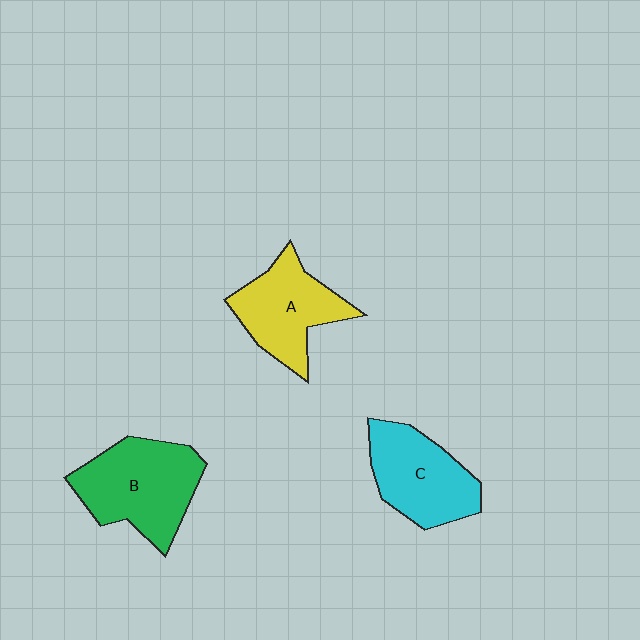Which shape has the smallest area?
Shape A (yellow).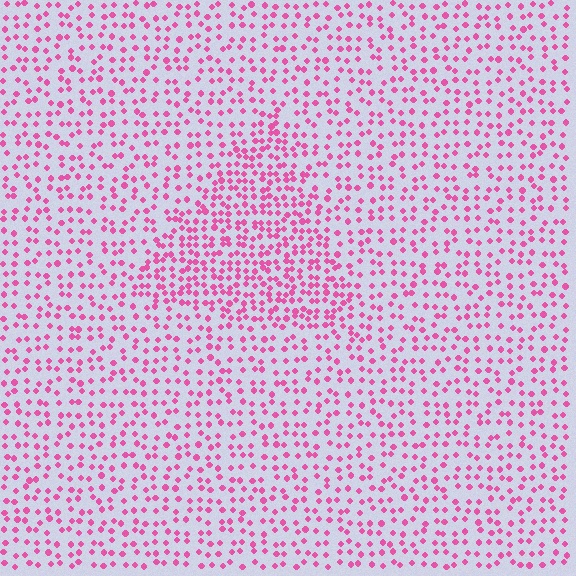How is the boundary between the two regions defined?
The boundary is defined by a change in element density (approximately 1.8x ratio). All elements are the same color, size, and shape.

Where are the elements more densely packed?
The elements are more densely packed inside the triangle boundary.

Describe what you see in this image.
The image contains small pink elements arranged at two different densities. A triangle-shaped region is visible where the elements are more densely packed than the surrounding area.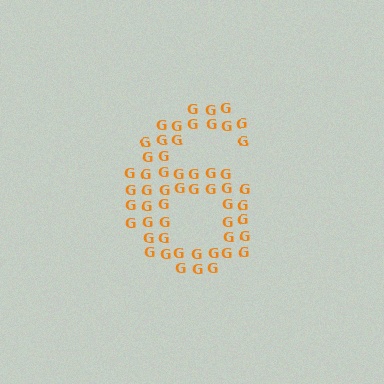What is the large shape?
The large shape is the digit 6.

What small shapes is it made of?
It is made of small letter G's.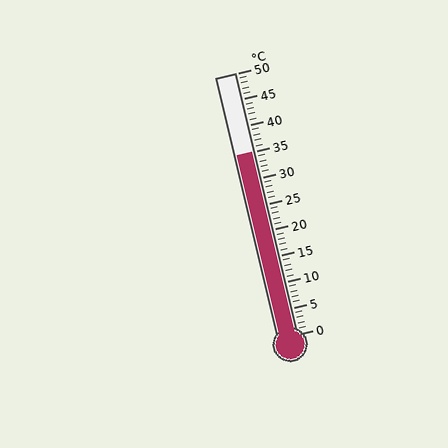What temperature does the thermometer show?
The thermometer shows approximately 35°C.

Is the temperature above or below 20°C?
The temperature is above 20°C.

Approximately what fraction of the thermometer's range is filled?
The thermometer is filled to approximately 70% of its range.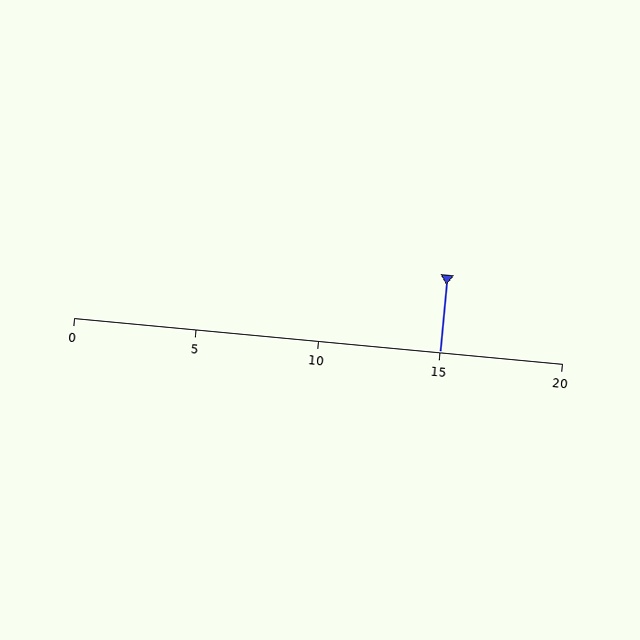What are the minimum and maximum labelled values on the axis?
The axis runs from 0 to 20.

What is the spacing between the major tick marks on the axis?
The major ticks are spaced 5 apart.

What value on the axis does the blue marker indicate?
The marker indicates approximately 15.